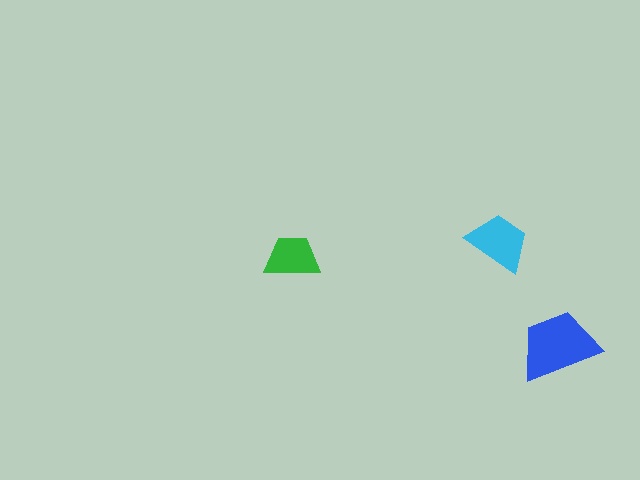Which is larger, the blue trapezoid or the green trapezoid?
The blue one.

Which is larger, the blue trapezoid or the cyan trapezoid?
The blue one.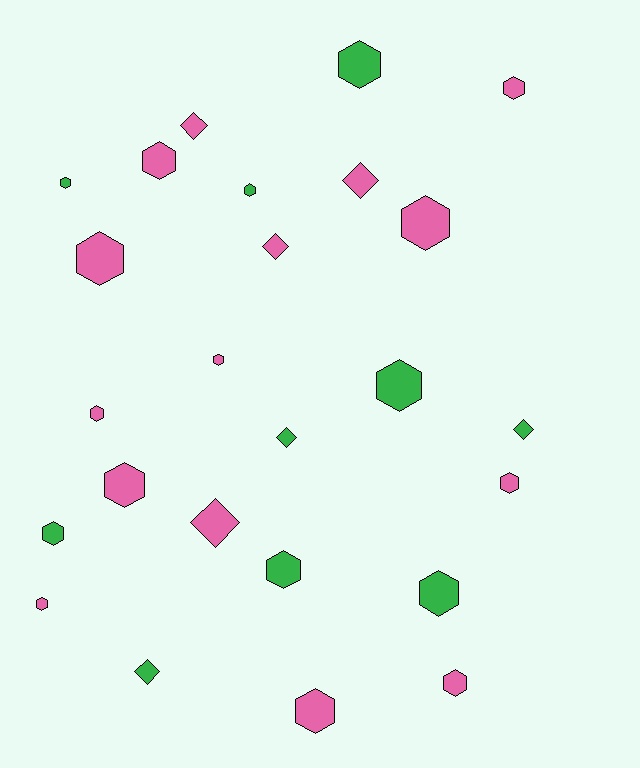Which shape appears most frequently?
Hexagon, with 18 objects.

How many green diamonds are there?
There are 3 green diamonds.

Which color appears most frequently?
Pink, with 15 objects.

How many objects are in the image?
There are 25 objects.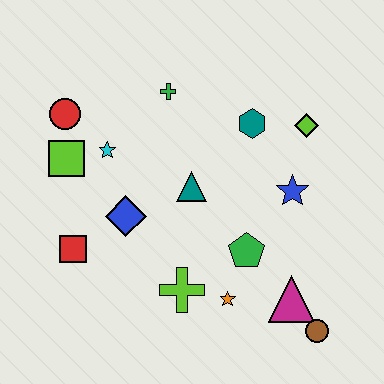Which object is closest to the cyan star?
The lime square is closest to the cyan star.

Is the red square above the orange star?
Yes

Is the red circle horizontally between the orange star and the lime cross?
No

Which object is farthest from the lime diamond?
The red square is farthest from the lime diamond.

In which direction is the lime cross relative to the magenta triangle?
The lime cross is to the left of the magenta triangle.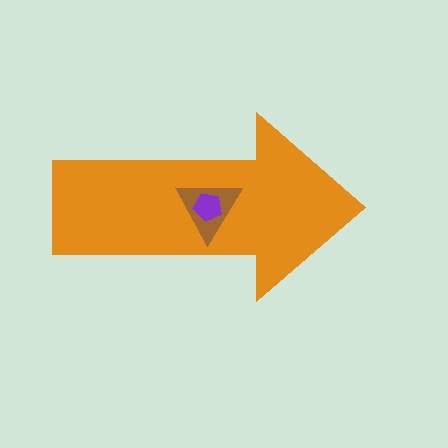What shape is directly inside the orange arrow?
The brown triangle.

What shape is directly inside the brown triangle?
The purple pentagon.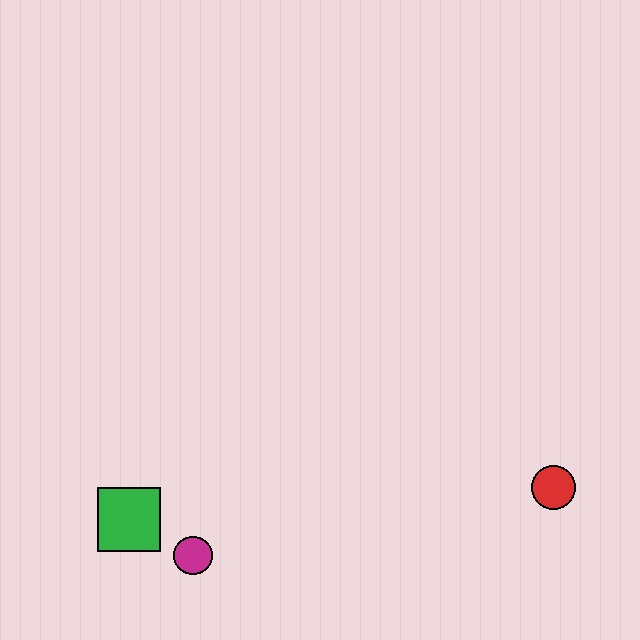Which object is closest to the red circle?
The magenta circle is closest to the red circle.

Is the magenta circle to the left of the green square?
No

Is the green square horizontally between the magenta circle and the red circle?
No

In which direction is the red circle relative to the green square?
The red circle is to the right of the green square.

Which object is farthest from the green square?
The red circle is farthest from the green square.